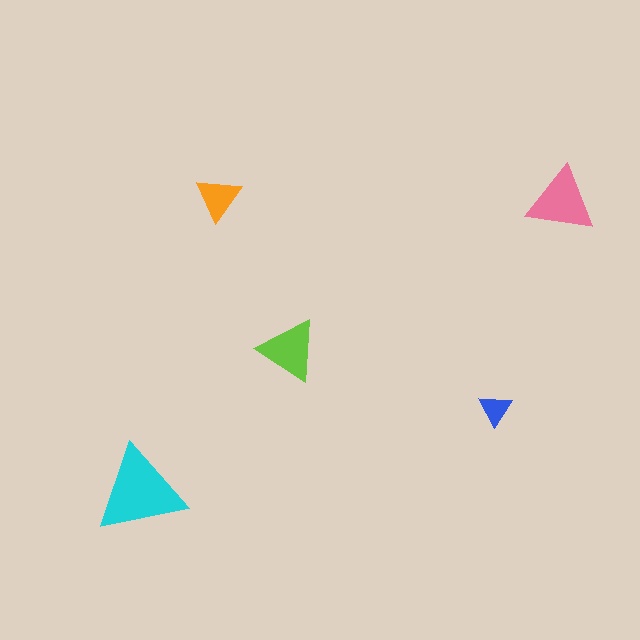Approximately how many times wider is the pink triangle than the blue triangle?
About 2 times wider.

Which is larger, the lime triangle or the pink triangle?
The pink one.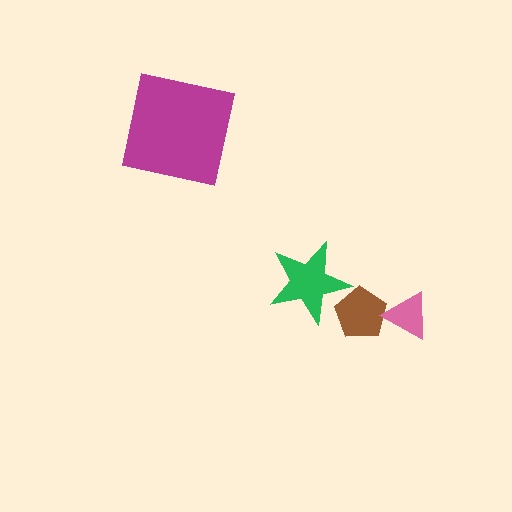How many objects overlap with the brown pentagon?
2 objects overlap with the brown pentagon.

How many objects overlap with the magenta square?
0 objects overlap with the magenta square.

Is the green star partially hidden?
No, no other shape covers it.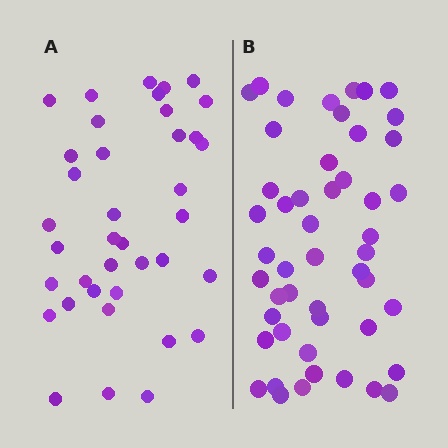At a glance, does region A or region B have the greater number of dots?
Region B (the right region) has more dots.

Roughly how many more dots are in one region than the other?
Region B has roughly 12 or so more dots than region A.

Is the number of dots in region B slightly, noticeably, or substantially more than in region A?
Region B has noticeably more, but not dramatically so. The ratio is roughly 1.3 to 1.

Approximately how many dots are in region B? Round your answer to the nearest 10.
About 50 dots. (The exact count is 49, which rounds to 50.)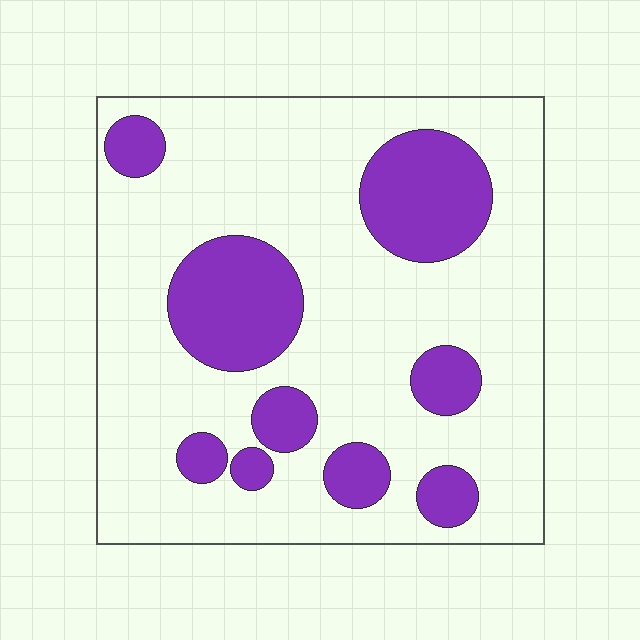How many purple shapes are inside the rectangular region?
9.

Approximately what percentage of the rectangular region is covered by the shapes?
Approximately 25%.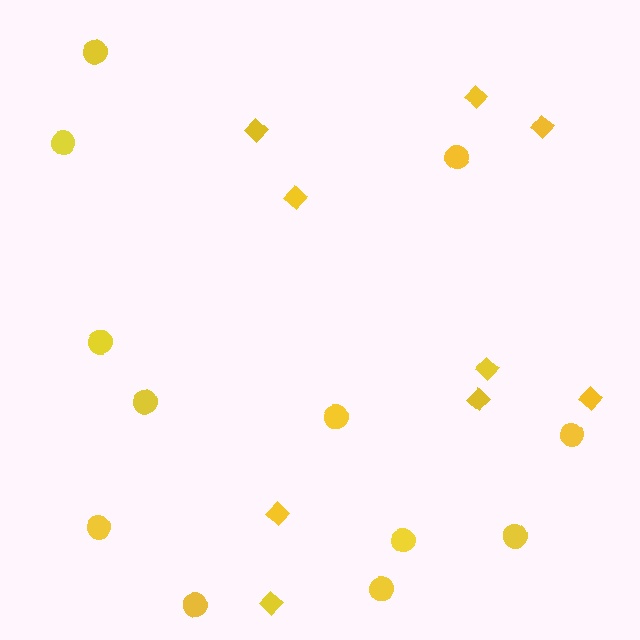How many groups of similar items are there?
There are 2 groups: one group of diamonds (9) and one group of circles (12).